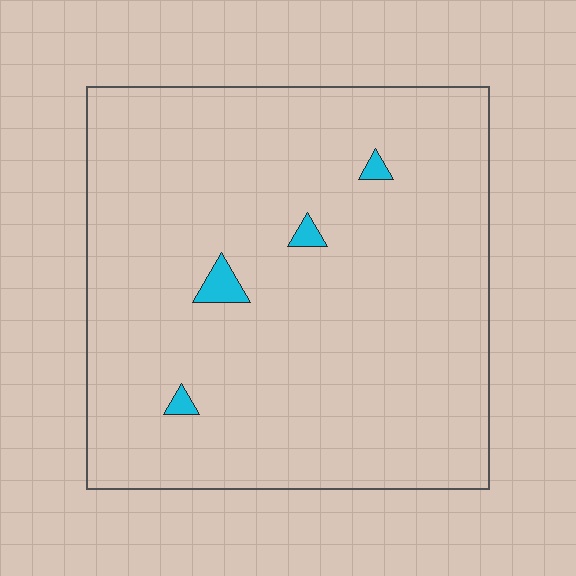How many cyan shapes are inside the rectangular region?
4.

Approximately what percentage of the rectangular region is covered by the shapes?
Approximately 0%.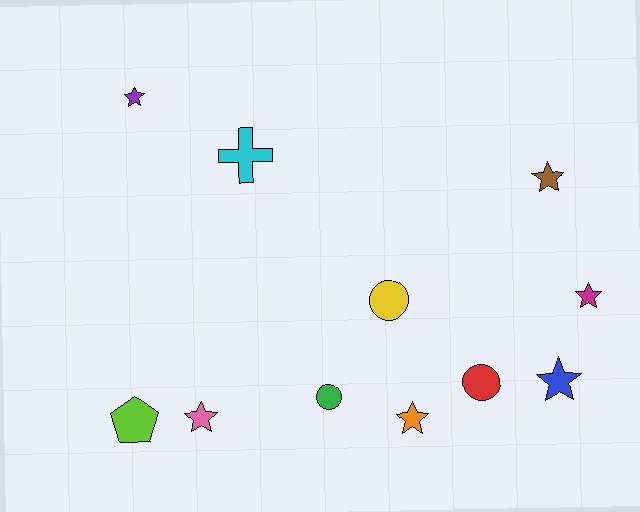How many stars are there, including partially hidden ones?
There are 6 stars.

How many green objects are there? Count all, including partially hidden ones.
There is 1 green object.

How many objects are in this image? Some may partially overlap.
There are 11 objects.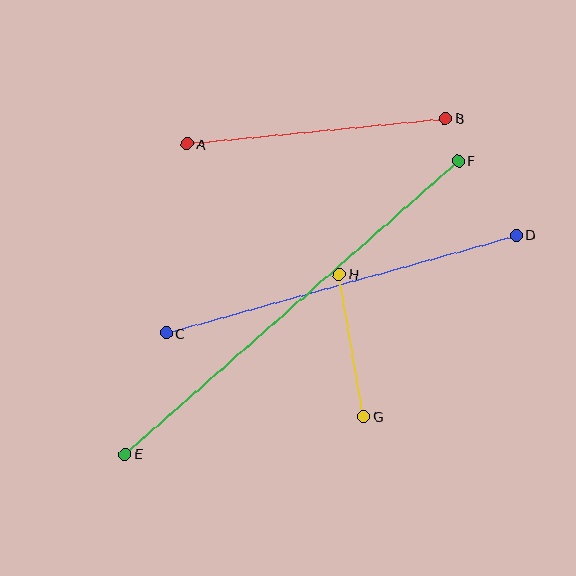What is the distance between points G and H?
The distance is approximately 144 pixels.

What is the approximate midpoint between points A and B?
The midpoint is at approximately (316, 131) pixels.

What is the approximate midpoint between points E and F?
The midpoint is at approximately (292, 307) pixels.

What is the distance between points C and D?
The distance is approximately 363 pixels.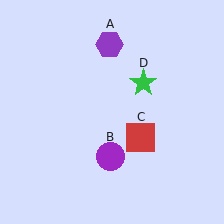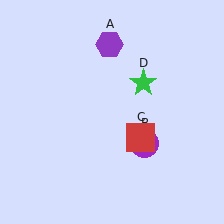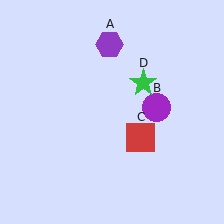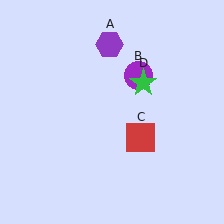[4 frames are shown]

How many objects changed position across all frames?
1 object changed position: purple circle (object B).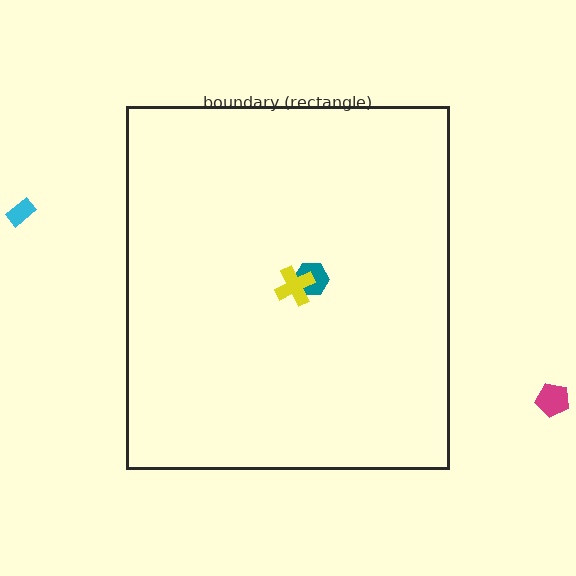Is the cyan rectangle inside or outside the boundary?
Outside.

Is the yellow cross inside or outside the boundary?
Inside.